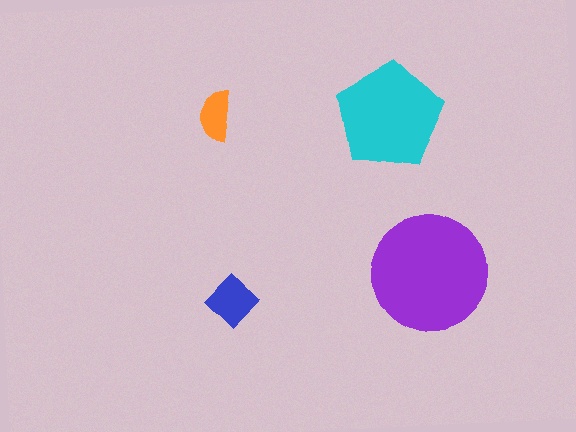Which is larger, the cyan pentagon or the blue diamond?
The cyan pentagon.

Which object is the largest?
The purple circle.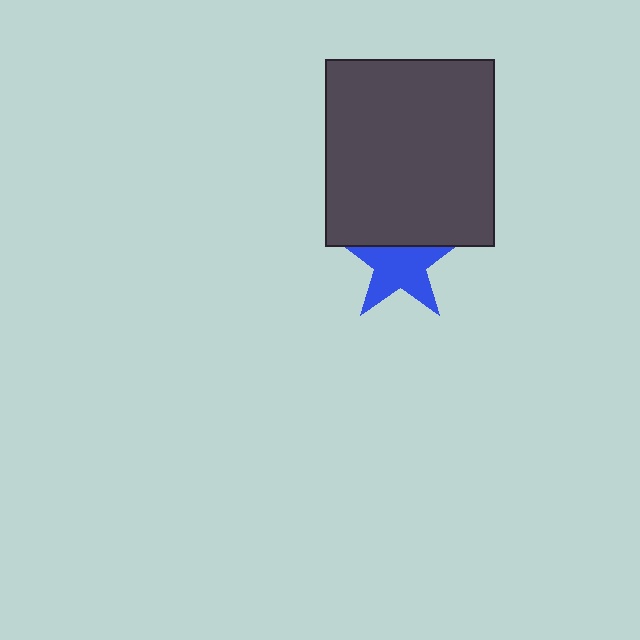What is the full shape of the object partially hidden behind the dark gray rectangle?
The partially hidden object is a blue star.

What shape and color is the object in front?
The object in front is a dark gray rectangle.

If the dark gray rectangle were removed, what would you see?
You would see the complete blue star.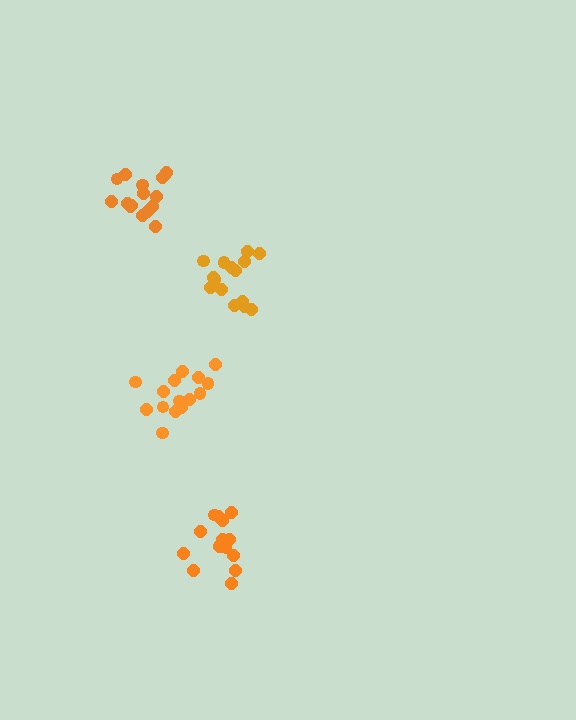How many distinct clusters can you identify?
There are 4 distinct clusters.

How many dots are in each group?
Group 1: 15 dots, Group 2: 16 dots, Group 3: 16 dots, Group 4: 15 dots (62 total).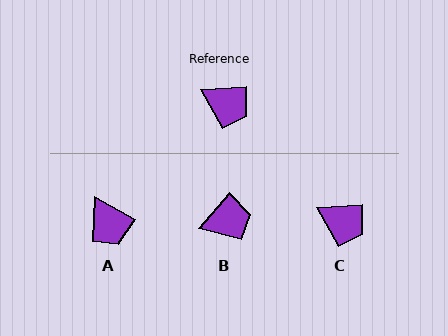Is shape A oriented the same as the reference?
No, it is off by about 34 degrees.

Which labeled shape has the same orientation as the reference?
C.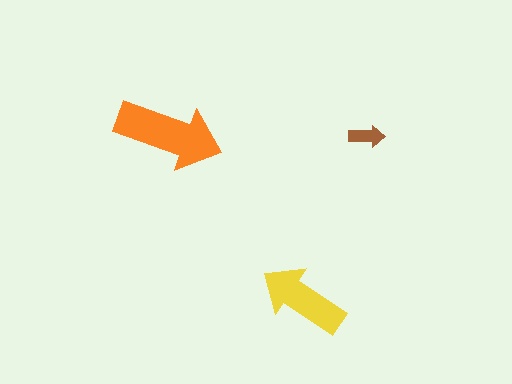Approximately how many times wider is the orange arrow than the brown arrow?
About 3 times wider.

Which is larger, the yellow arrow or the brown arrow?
The yellow one.